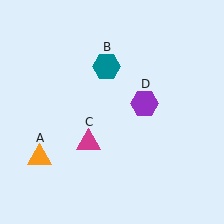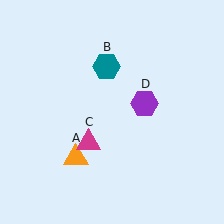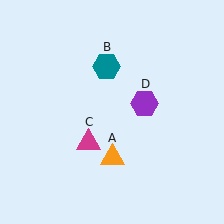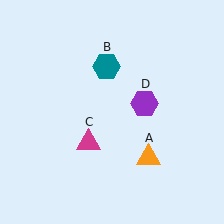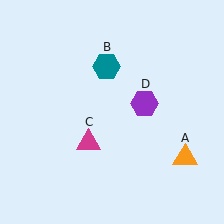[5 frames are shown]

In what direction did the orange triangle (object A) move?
The orange triangle (object A) moved right.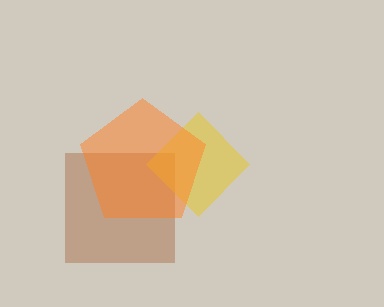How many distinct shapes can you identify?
There are 3 distinct shapes: a brown square, a yellow diamond, an orange pentagon.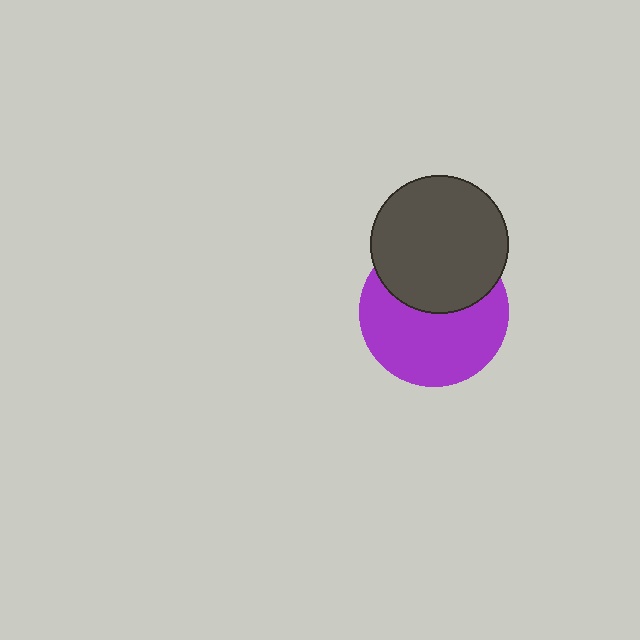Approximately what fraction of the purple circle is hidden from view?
Roughly 39% of the purple circle is hidden behind the dark gray circle.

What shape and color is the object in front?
The object in front is a dark gray circle.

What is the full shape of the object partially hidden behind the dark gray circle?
The partially hidden object is a purple circle.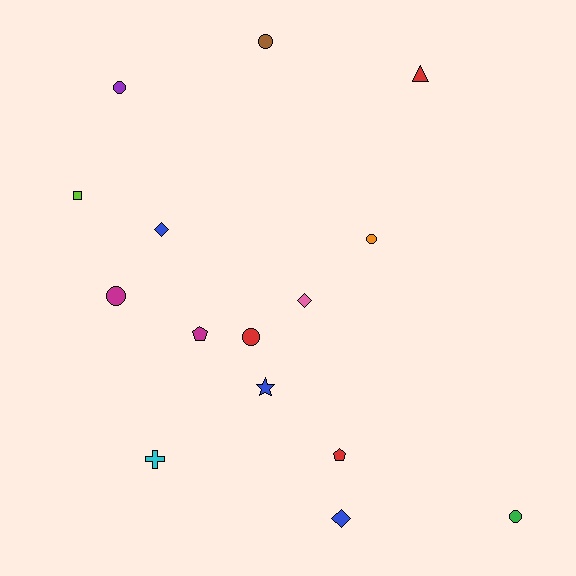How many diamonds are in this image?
There are 3 diamonds.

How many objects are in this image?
There are 15 objects.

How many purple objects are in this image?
There is 1 purple object.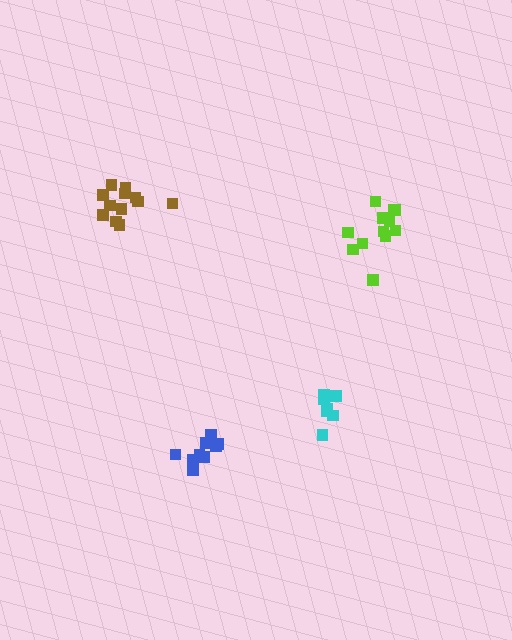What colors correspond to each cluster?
The clusters are colored: blue, cyan, lime, brown.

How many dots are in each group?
Group 1: 9 dots, Group 2: 7 dots, Group 3: 13 dots, Group 4: 12 dots (41 total).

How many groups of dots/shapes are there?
There are 4 groups.